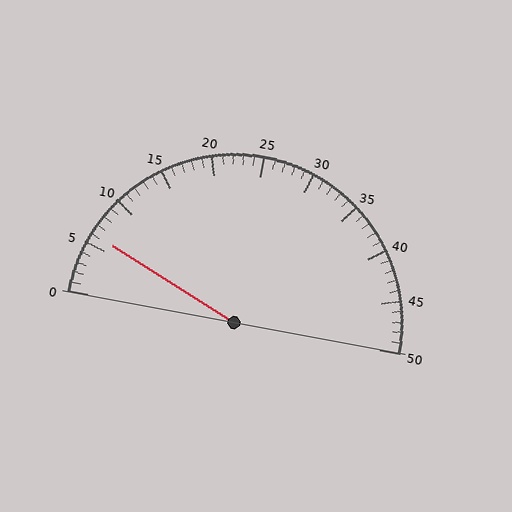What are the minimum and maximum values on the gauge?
The gauge ranges from 0 to 50.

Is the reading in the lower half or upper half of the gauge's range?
The reading is in the lower half of the range (0 to 50).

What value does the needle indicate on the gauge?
The needle indicates approximately 6.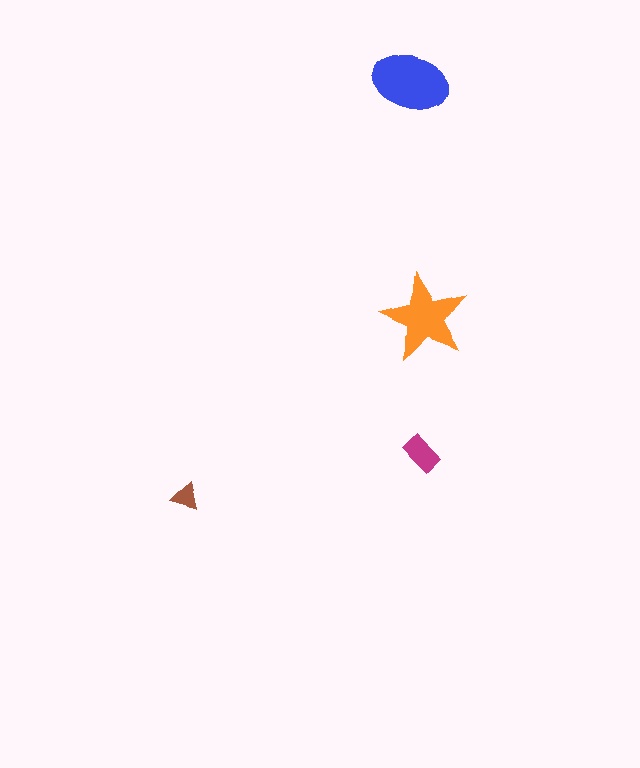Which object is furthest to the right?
The magenta rectangle is rightmost.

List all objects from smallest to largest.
The brown triangle, the magenta rectangle, the orange star, the blue ellipse.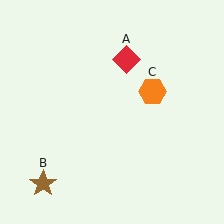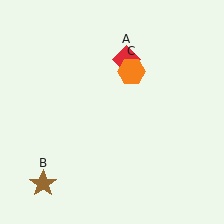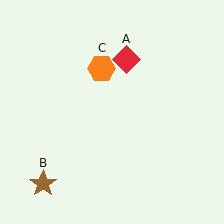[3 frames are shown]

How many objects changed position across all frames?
1 object changed position: orange hexagon (object C).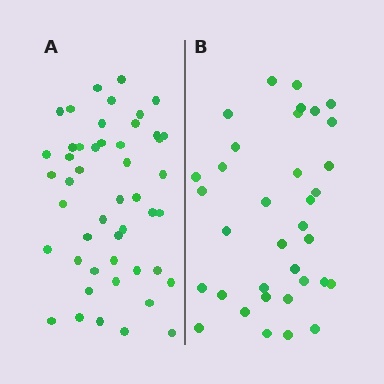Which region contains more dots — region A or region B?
Region A (the left region) has more dots.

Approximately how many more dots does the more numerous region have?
Region A has approximately 15 more dots than region B.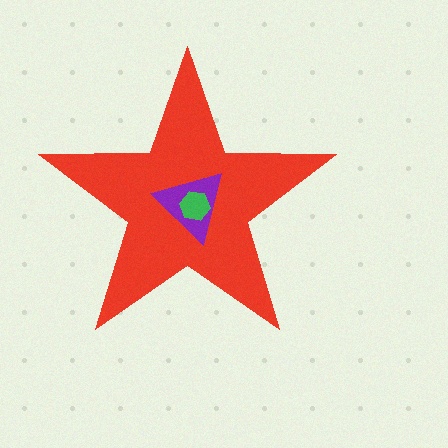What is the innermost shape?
The green hexagon.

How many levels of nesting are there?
3.